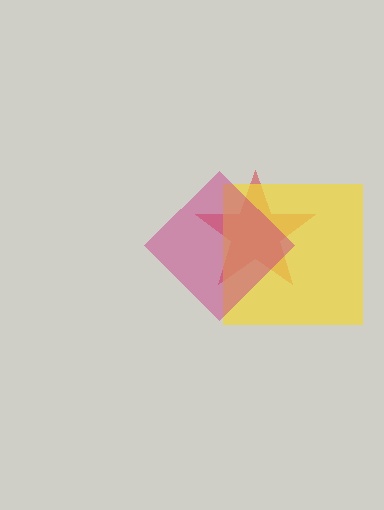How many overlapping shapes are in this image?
There are 3 overlapping shapes in the image.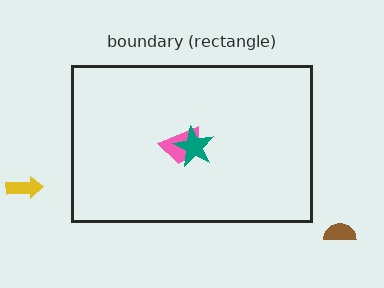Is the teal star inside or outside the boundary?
Inside.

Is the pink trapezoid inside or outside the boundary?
Inside.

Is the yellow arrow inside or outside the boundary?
Outside.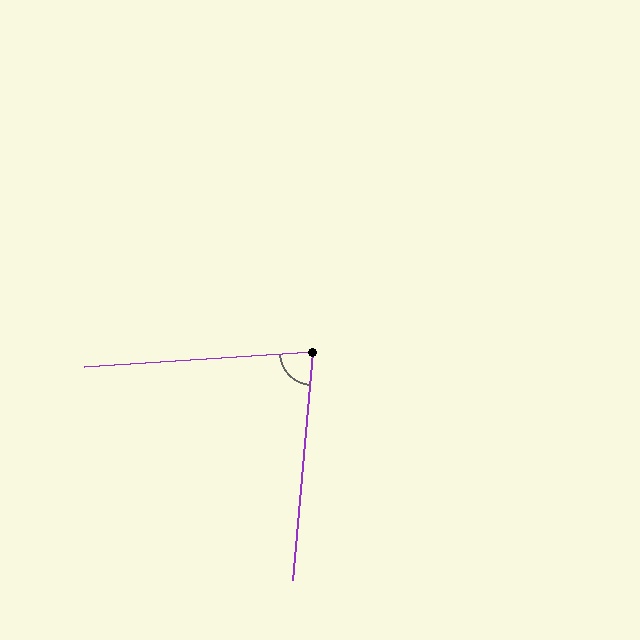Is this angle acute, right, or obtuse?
It is acute.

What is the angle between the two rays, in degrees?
Approximately 81 degrees.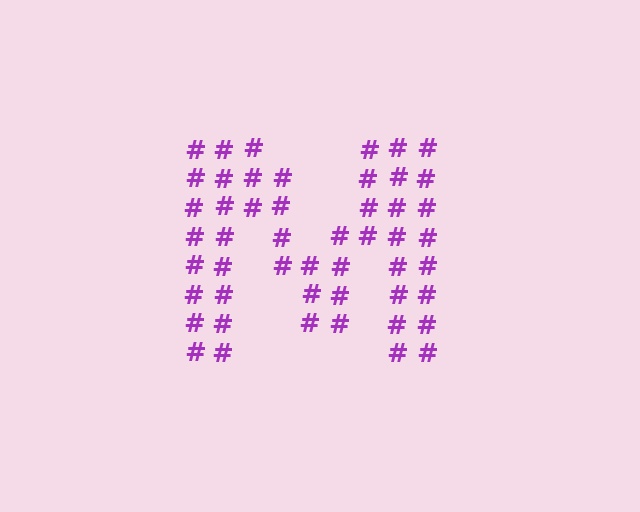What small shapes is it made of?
It is made of small hash symbols.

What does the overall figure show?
The overall figure shows the letter M.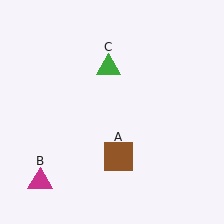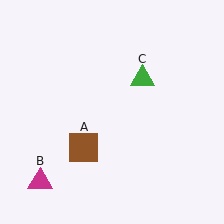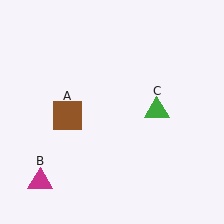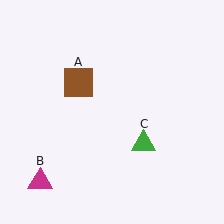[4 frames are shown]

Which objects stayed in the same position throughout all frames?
Magenta triangle (object B) remained stationary.